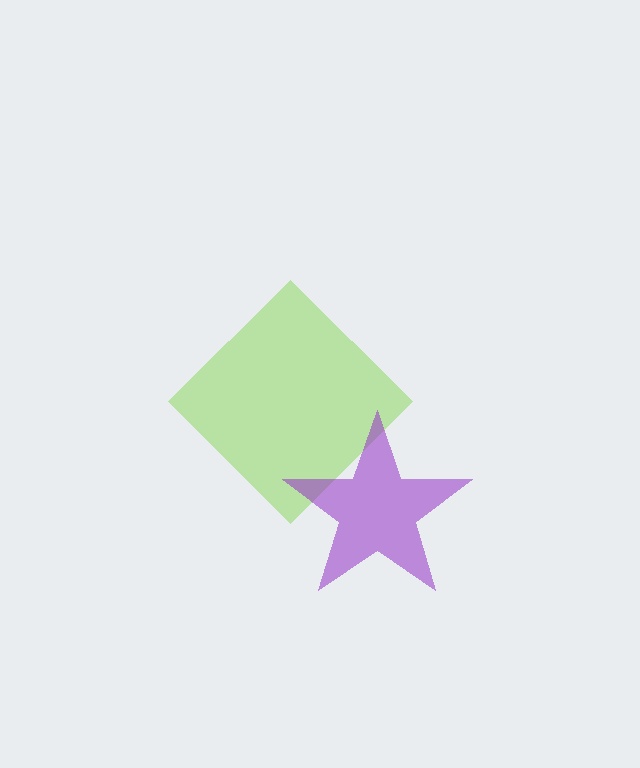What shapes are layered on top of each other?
The layered shapes are: a lime diamond, a purple star.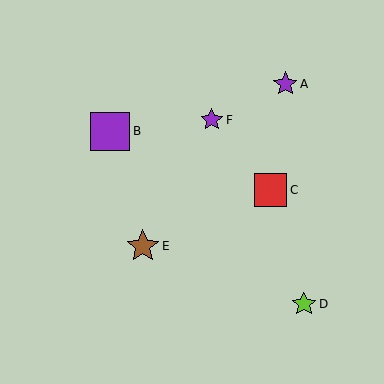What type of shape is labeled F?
Shape F is a purple star.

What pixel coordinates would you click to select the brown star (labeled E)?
Click at (143, 246) to select the brown star E.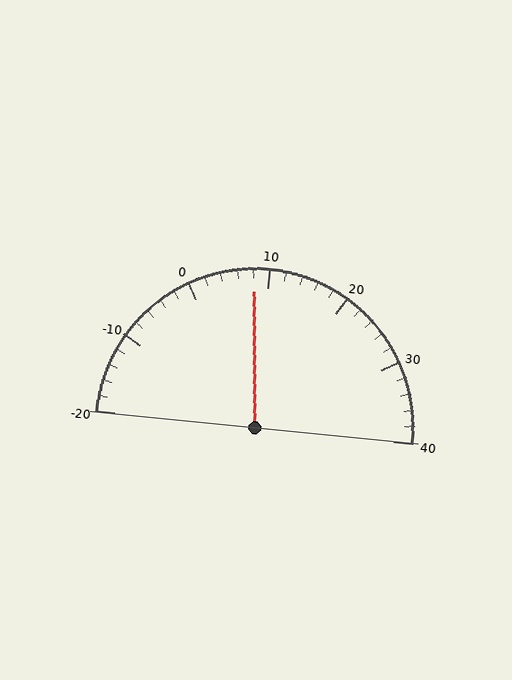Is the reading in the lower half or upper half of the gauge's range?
The reading is in the lower half of the range (-20 to 40).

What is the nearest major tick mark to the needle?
The nearest major tick mark is 10.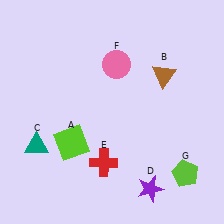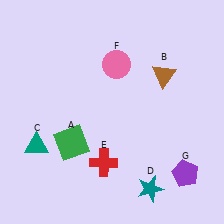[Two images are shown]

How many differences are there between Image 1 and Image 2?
There are 3 differences between the two images.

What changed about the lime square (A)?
In Image 1, A is lime. In Image 2, it changed to green.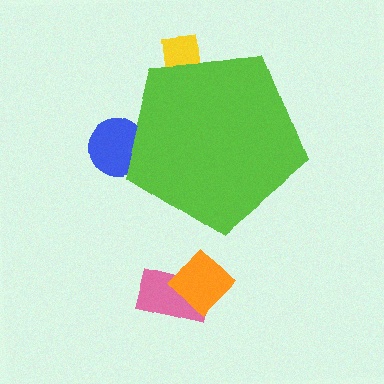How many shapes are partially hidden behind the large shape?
2 shapes are partially hidden.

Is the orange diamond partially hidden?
No, the orange diamond is fully visible.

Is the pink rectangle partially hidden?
No, the pink rectangle is fully visible.